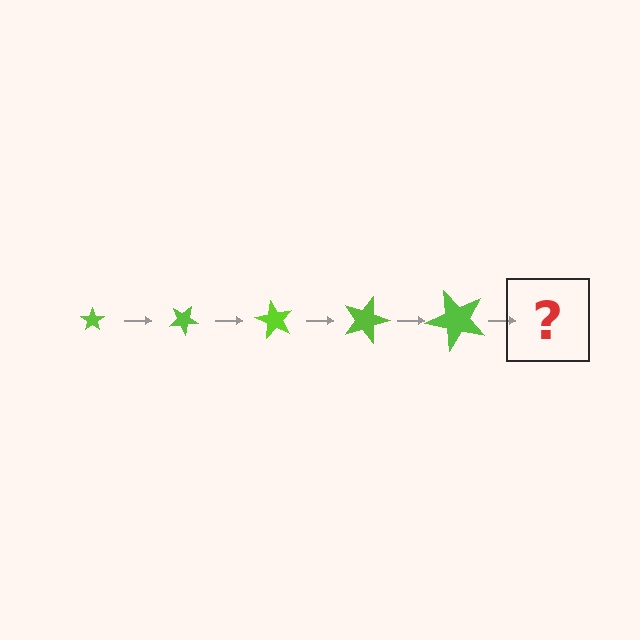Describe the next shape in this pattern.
It should be a star, larger than the previous one and rotated 150 degrees from the start.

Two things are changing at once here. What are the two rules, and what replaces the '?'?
The two rules are that the star grows larger each step and it rotates 30 degrees each step. The '?' should be a star, larger than the previous one and rotated 150 degrees from the start.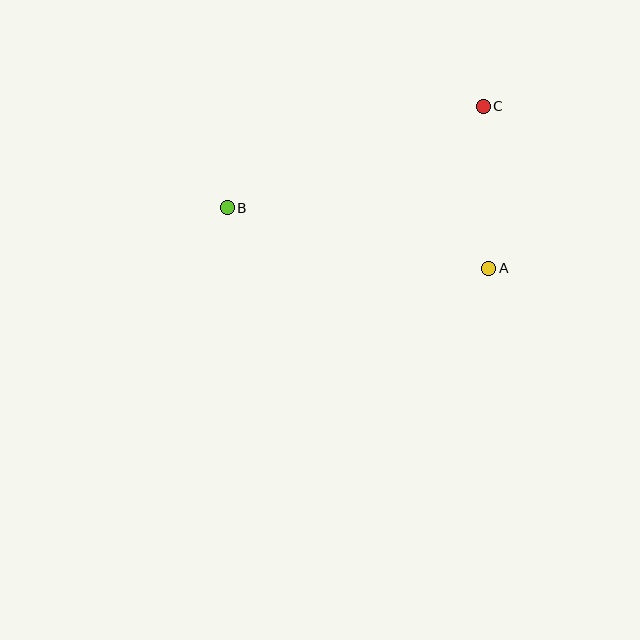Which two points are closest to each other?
Points A and C are closest to each other.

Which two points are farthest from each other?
Points B and C are farthest from each other.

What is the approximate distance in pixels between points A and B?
The distance between A and B is approximately 269 pixels.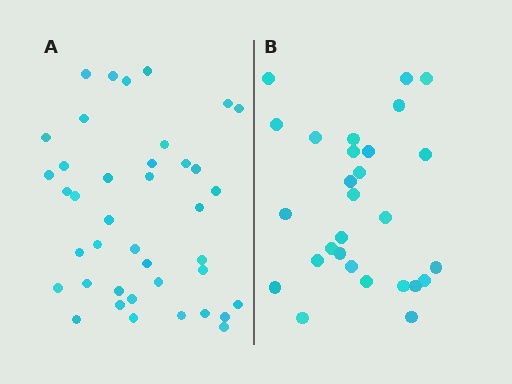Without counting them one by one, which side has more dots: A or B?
Region A (the left region) has more dots.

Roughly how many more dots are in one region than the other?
Region A has roughly 12 or so more dots than region B.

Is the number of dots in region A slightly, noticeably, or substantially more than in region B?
Region A has noticeably more, but not dramatically so. The ratio is roughly 1.4 to 1.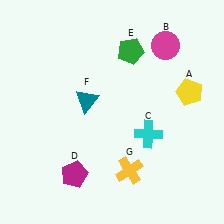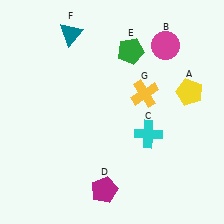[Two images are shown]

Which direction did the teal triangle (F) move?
The teal triangle (F) moved up.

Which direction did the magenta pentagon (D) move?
The magenta pentagon (D) moved right.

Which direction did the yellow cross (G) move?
The yellow cross (G) moved up.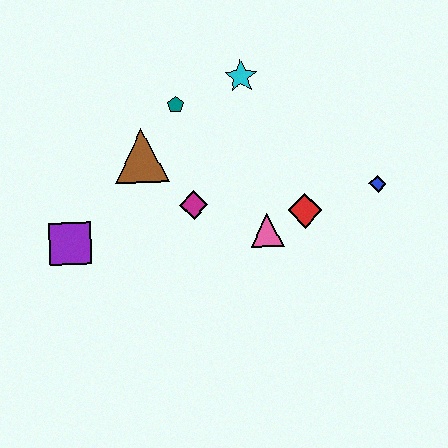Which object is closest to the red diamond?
The pink triangle is closest to the red diamond.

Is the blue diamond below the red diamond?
No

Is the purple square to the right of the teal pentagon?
No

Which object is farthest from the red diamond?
The purple square is farthest from the red diamond.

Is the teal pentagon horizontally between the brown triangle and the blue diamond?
Yes